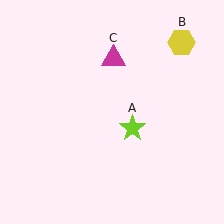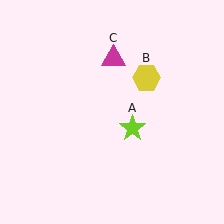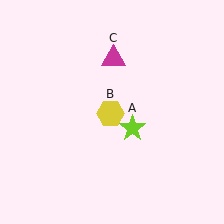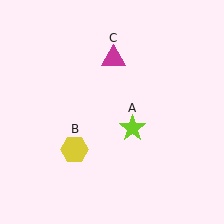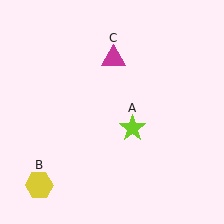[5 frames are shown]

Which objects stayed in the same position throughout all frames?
Lime star (object A) and magenta triangle (object C) remained stationary.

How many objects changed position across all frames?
1 object changed position: yellow hexagon (object B).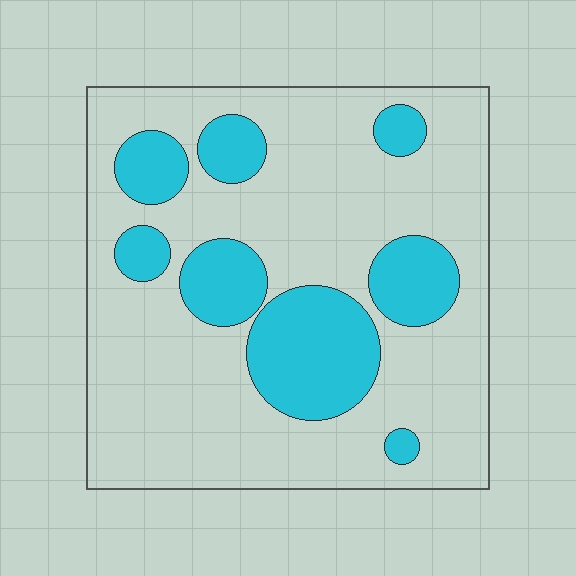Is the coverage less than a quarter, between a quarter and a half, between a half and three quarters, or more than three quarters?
Between a quarter and a half.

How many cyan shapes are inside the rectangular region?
8.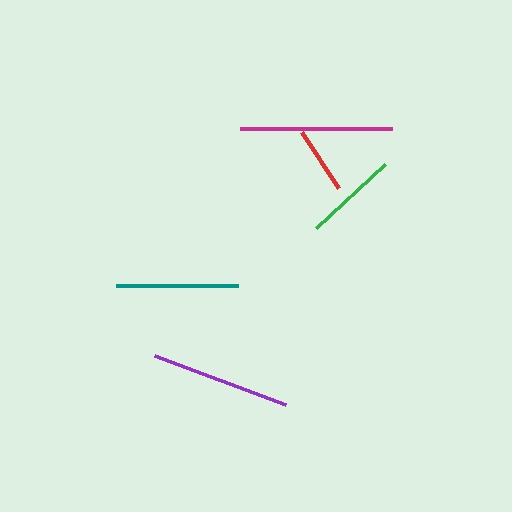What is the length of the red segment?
The red segment is approximately 67 pixels long.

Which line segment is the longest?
The magenta line is the longest at approximately 151 pixels.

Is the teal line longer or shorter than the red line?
The teal line is longer than the red line.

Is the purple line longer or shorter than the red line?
The purple line is longer than the red line.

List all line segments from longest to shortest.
From longest to shortest: magenta, purple, teal, green, red.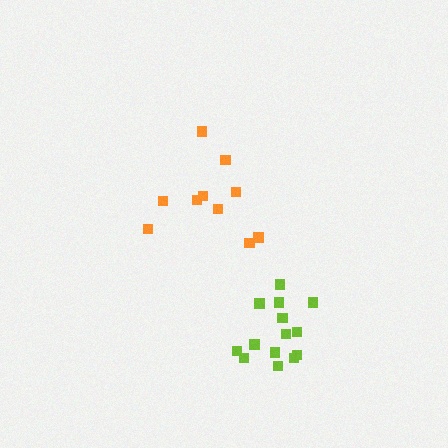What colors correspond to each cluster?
The clusters are colored: orange, lime.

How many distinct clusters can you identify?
There are 2 distinct clusters.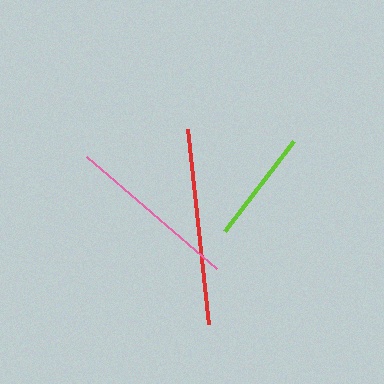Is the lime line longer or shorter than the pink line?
The pink line is longer than the lime line.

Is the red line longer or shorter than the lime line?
The red line is longer than the lime line.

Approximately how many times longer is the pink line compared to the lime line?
The pink line is approximately 1.5 times the length of the lime line.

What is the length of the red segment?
The red segment is approximately 196 pixels long.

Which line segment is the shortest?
The lime line is the shortest at approximately 113 pixels.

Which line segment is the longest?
The red line is the longest at approximately 196 pixels.